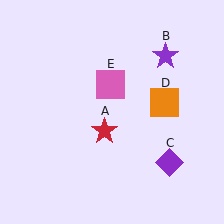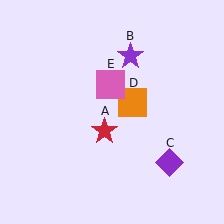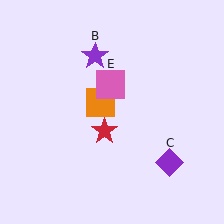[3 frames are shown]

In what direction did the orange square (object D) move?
The orange square (object D) moved left.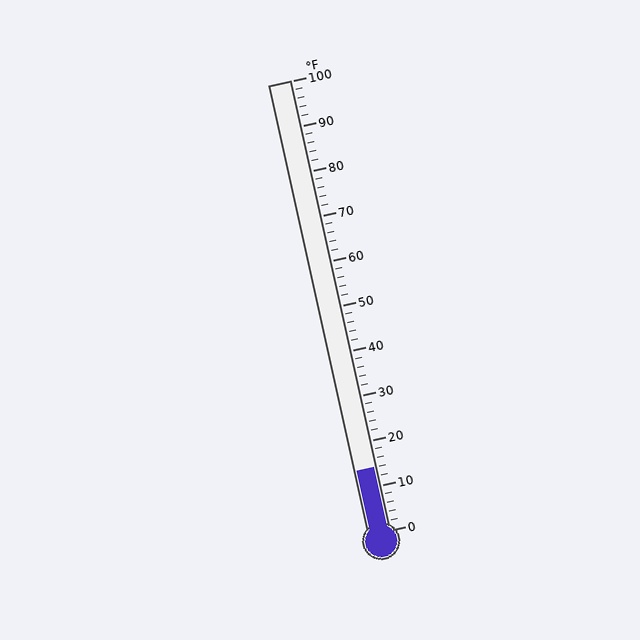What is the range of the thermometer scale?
The thermometer scale ranges from 0°F to 100°F.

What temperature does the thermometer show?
The thermometer shows approximately 14°F.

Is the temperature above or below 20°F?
The temperature is below 20°F.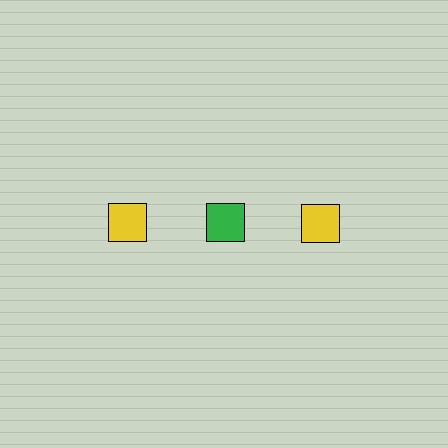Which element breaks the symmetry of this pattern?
The green square in the top row, second from left column breaks the symmetry. All other shapes are yellow squares.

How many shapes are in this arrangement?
There are 3 shapes arranged in a grid pattern.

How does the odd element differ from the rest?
It has a different color: green instead of yellow.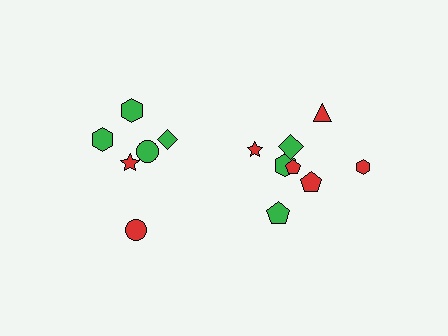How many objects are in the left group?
There are 6 objects.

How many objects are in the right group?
There are 8 objects.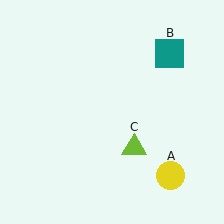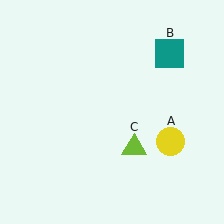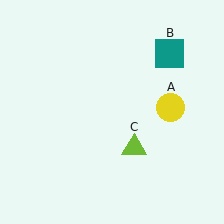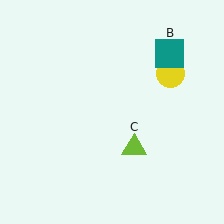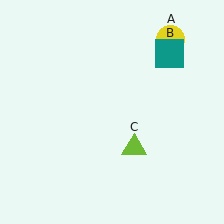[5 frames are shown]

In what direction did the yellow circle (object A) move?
The yellow circle (object A) moved up.